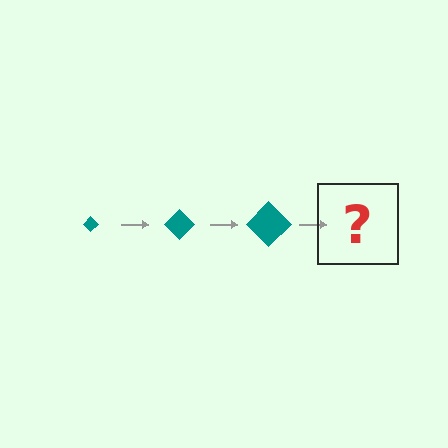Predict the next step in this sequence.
The next step is a teal diamond, larger than the previous one.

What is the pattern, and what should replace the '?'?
The pattern is that the diamond gets progressively larger each step. The '?' should be a teal diamond, larger than the previous one.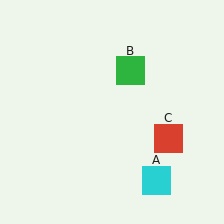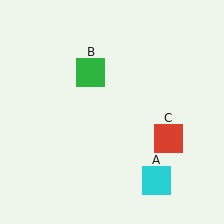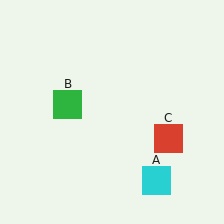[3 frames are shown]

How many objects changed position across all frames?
1 object changed position: green square (object B).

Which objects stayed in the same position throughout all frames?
Cyan square (object A) and red square (object C) remained stationary.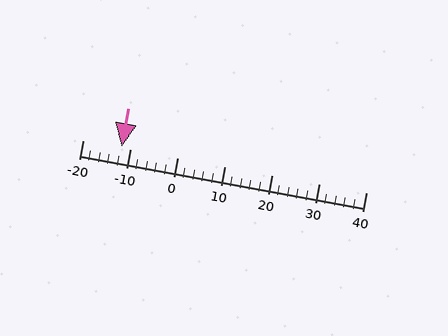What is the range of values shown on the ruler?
The ruler shows values from -20 to 40.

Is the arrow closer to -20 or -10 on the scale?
The arrow is closer to -10.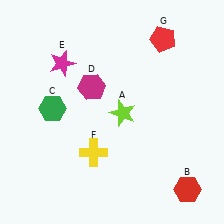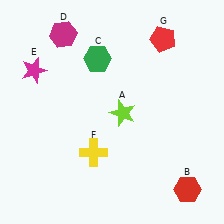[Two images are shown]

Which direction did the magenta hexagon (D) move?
The magenta hexagon (D) moved up.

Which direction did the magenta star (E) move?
The magenta star (E) moved left.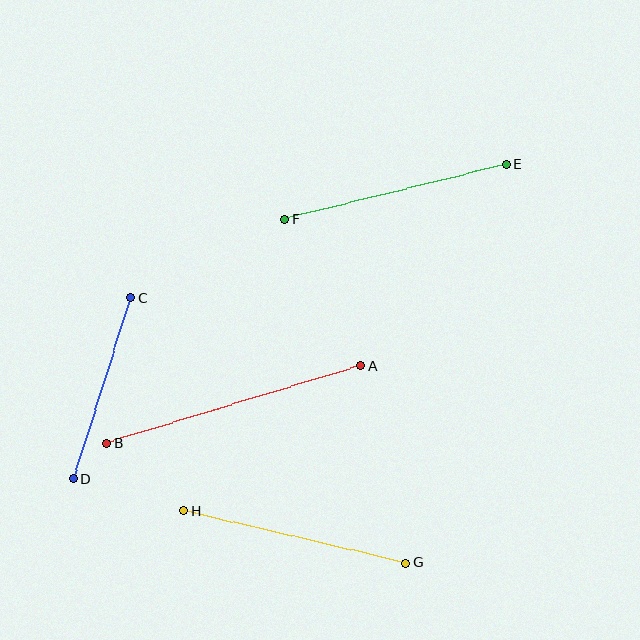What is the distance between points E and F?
The distance is approximately 228 pixels.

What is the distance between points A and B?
The distance is approximately 266 pixels.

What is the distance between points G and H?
The distance is approximately 228 pixels.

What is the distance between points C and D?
The distance is approximately 190 pixels.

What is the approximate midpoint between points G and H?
The midpoint is at approximately (295, 537) pixels.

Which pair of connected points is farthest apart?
Points A and B are farthest apart.